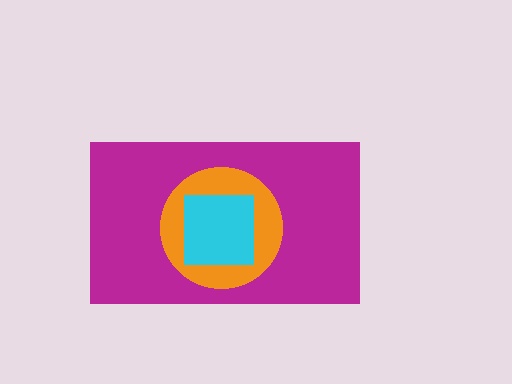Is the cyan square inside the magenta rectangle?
Yes.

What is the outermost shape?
The magenta rectangle.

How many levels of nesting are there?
3.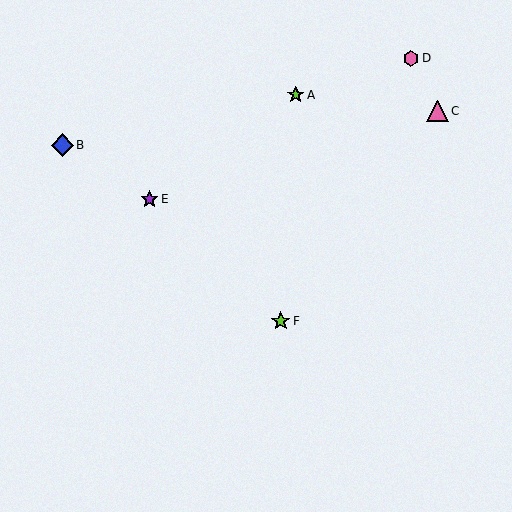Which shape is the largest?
The blue diamond (labeled B) is the largest.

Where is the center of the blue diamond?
The center of the blue diamond is at (62, 145).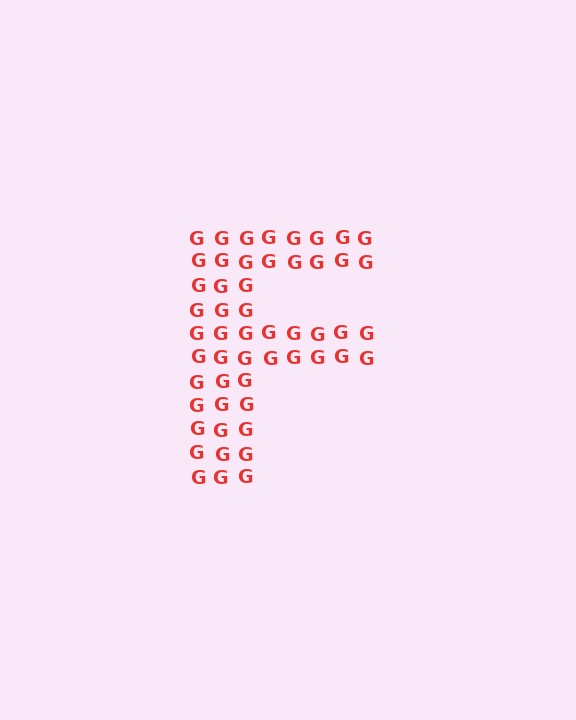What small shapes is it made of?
It is made of small letter G's.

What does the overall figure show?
The overall figure shows the letter F.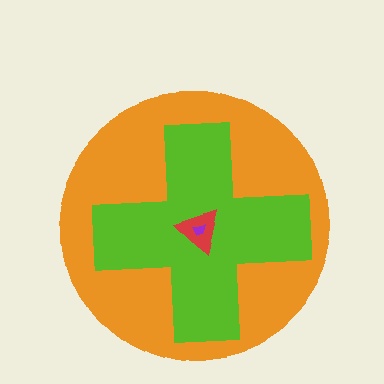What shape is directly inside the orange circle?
The lime cross.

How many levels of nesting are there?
4.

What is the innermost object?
The purple trapezoid.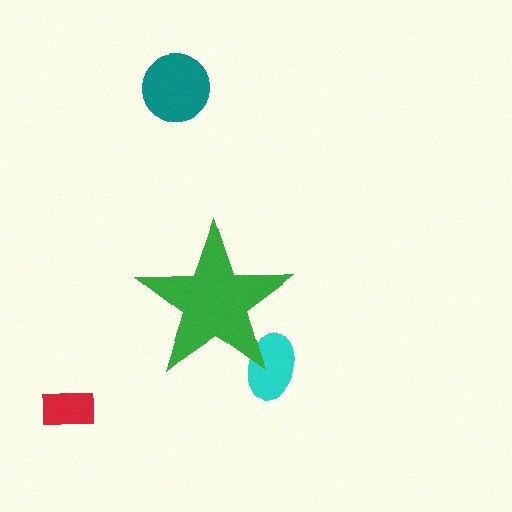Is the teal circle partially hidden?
No, the teal circle is fully visible.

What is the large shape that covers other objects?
A green star.